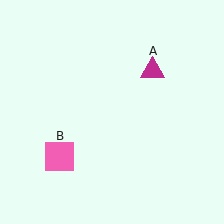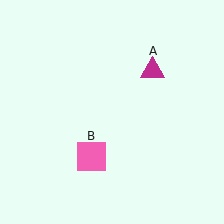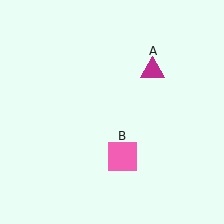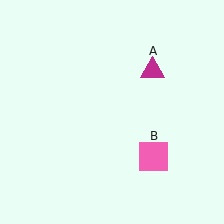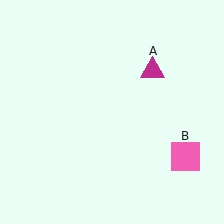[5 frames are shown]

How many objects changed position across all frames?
1 object changed position: pink square (object B).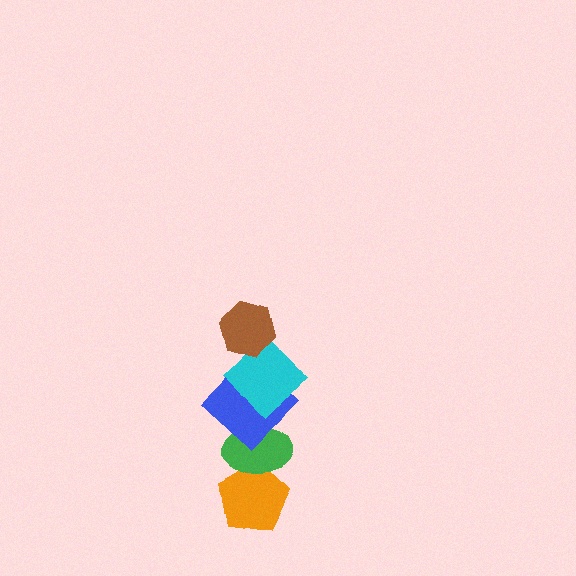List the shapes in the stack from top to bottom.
From top to bottom: the brown hexagon, the cyan diamond, the blue diamond, the green ellipse, the orange pentagon.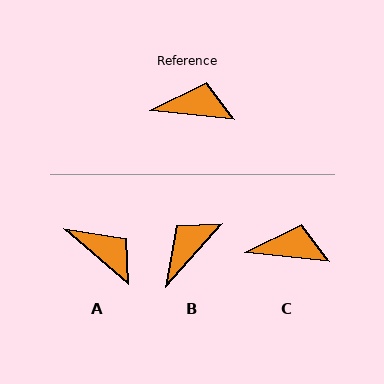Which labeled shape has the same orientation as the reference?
C.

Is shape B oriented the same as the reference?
No, it is off by about 55 degrees.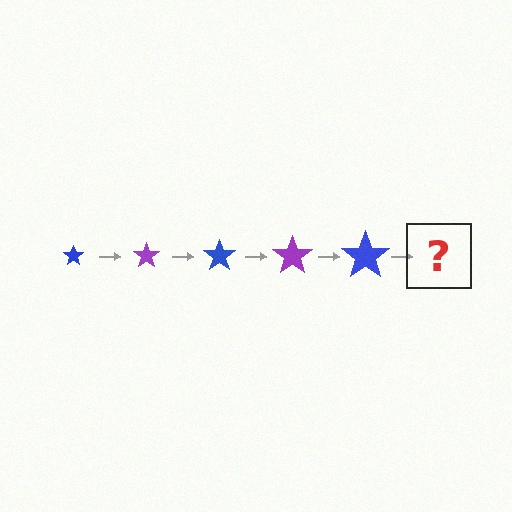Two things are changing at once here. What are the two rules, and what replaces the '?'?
The two rules are that the star grows larger each step and the color cycles through blue and purple. The '?' should be a purple star, larger than the previous one.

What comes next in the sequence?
The next element should be a purple star, larger than the previous one.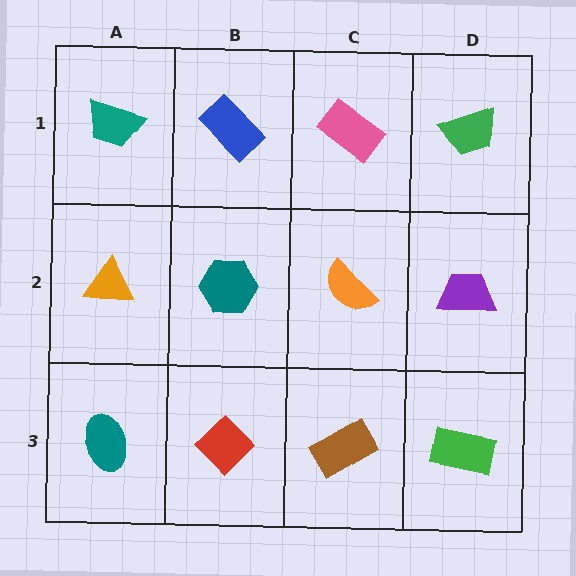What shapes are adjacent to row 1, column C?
An orange semicircle (row 2, column C), a blue rectangle (row 1, column B), a green trapezoid (row 1, column D).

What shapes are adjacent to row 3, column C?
An orange semicircle (row 2, column C), a red diamond (row 3, column B), a green rectangle (row 3, column D).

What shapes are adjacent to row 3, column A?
An orange triangle (row 2, column A), a red diamond (row 3, column B).